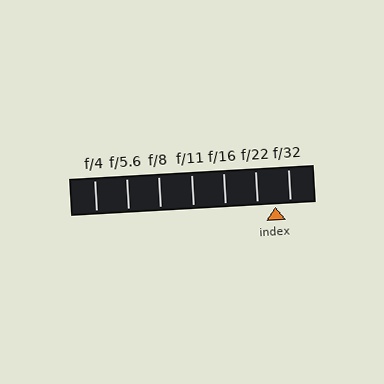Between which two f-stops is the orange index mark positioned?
The index mark is between f/22 and f/32.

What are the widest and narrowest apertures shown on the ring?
The widest aperture shown is f/4 and the narrowest is f/32.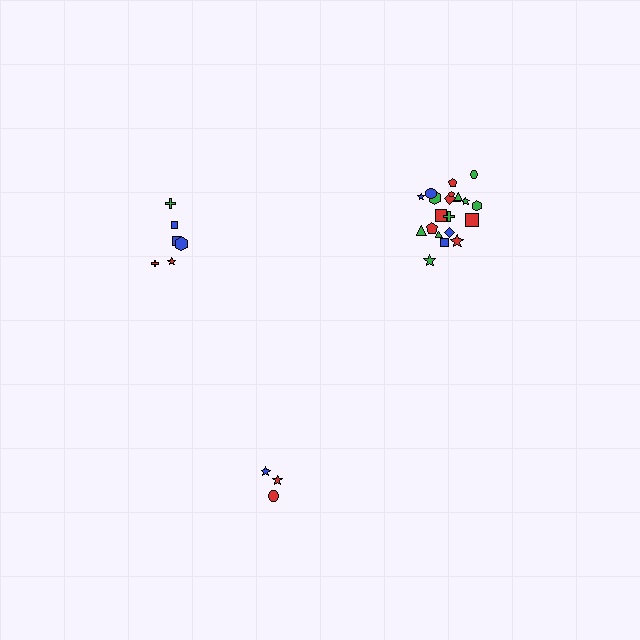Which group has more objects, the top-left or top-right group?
The top-right group.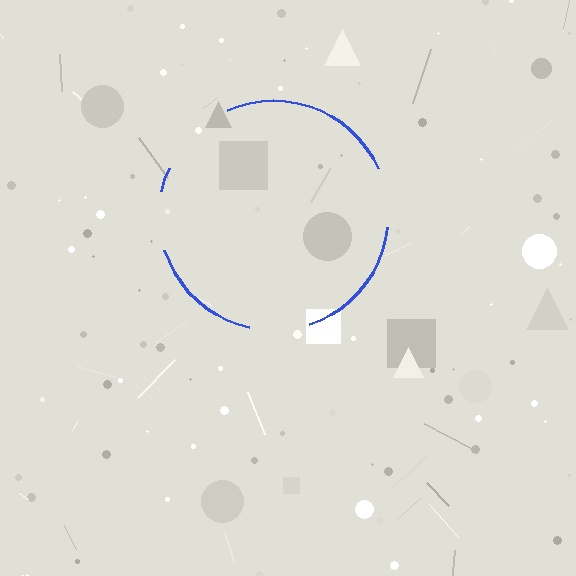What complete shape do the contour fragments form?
The contour fragments form a circle.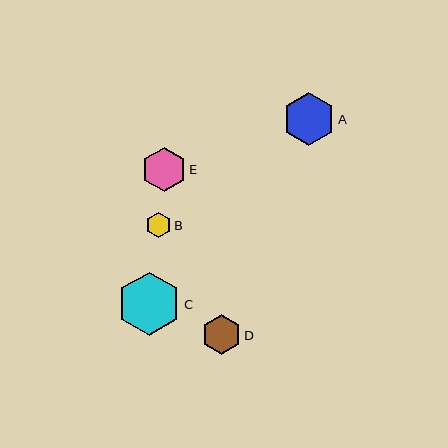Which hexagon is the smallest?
Hexagon B is the smallest with a size of approximately 25 pixels.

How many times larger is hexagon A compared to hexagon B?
Hexagon A is approximately 2.1 times the size of hexagon B.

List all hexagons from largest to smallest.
From largest to smallest: C, A, E, D, B.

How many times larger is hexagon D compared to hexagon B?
Hexagon D is approximately 1.6 times the size of hexagon B.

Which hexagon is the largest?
Hexagon C is the largest with a size of approximately 63 pixels.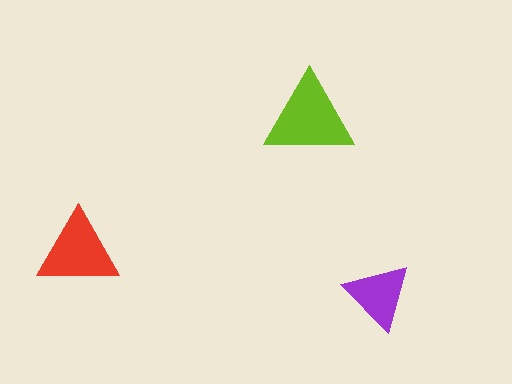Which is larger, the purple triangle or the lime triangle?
The lime one.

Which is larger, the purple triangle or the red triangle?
The red one.